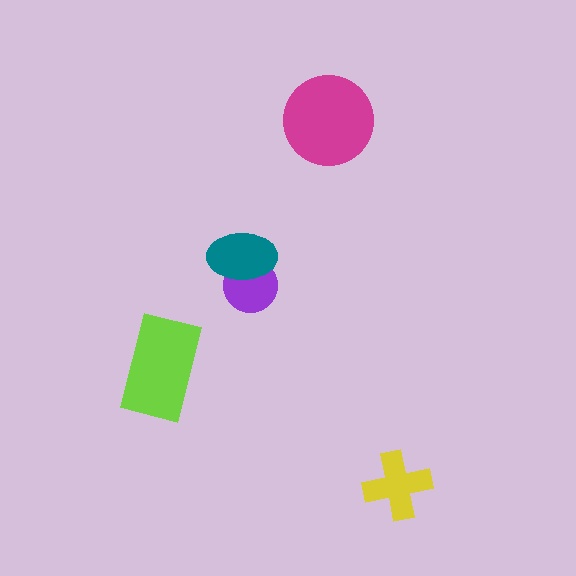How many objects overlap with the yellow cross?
0 objects overlap with the yellow cross.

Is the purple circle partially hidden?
Yes, it is partially covered by another shape.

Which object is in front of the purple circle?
The teal ellipse is in front of the purple circle.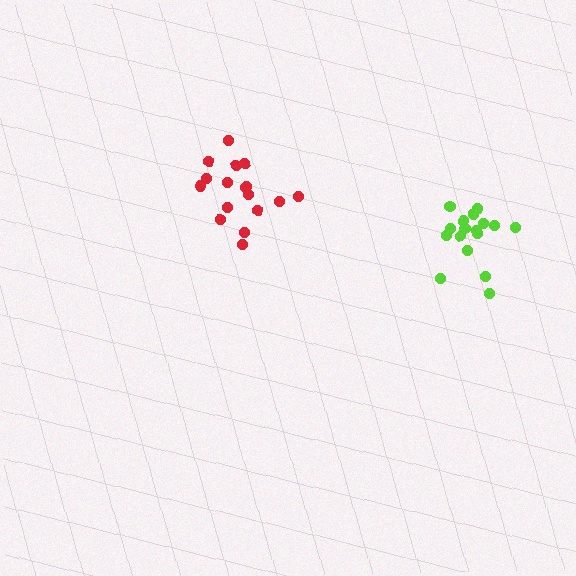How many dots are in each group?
Group 1: 17 dots, Group 2: 17 dots (34 total).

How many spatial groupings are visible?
There are 2 spatial groupings.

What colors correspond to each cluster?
The clusters are colored: red, lime.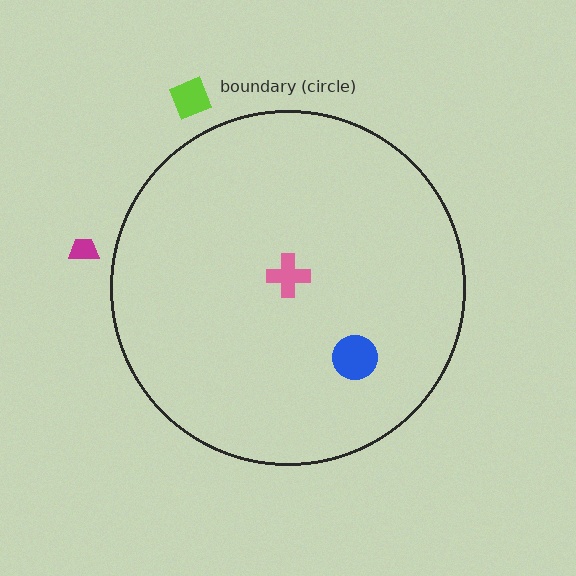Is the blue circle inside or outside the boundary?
Inside.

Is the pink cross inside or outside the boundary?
Inside.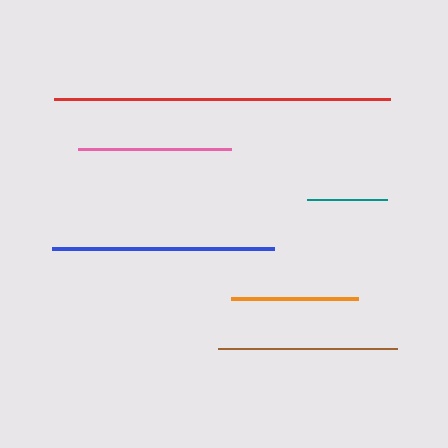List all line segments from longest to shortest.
From longest to shortest: red, blue, brown, pink, orange, teal.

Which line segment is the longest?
The red line is the longest at approximately 336 pixels.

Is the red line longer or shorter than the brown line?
The red line is longer than the brown line.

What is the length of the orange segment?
The orange segment is approximately 127 pixels long.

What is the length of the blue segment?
The blue segment is approximately 222 pixels long.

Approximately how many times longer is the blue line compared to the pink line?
The blue line is approximately 1.4 times the length of the pink line.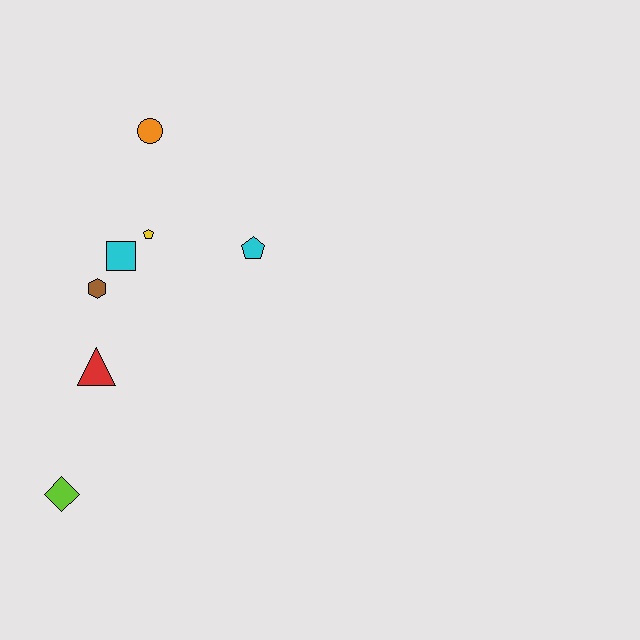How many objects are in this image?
There are 7 objects.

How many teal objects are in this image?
There are no teal objects.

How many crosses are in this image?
There are no crosses.